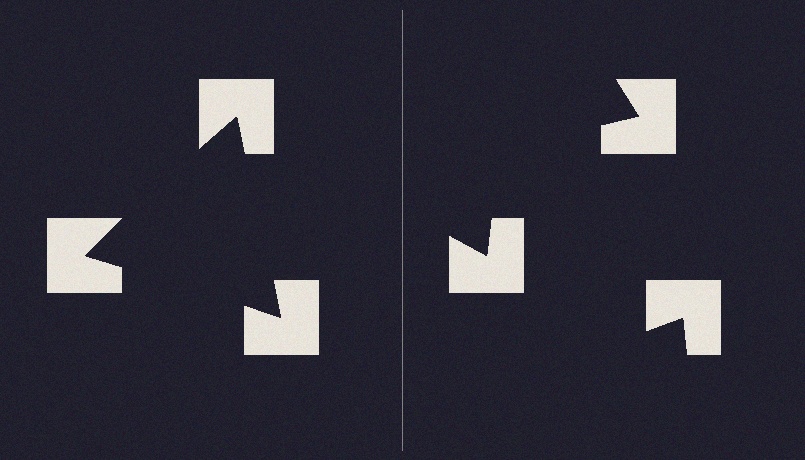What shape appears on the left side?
An illusory triangle.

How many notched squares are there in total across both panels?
6 — 3 on each side.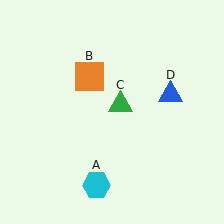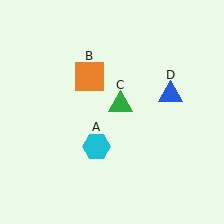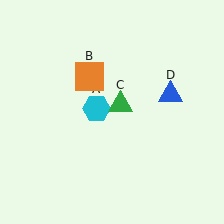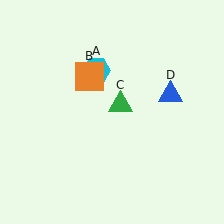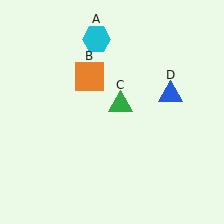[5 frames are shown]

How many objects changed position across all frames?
1 object changed position: cyan hexagon (object A).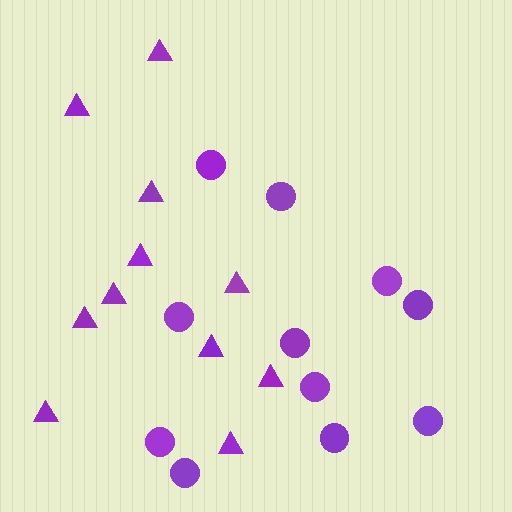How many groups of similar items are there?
There are 2 groups: one group of triangles (11) and one group of circles (11).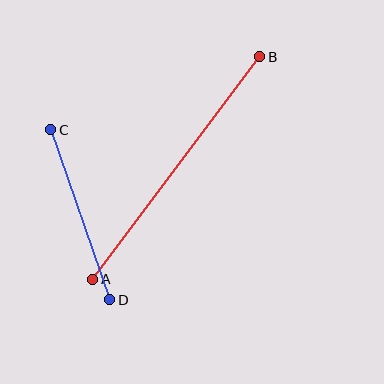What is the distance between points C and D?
The distance is approximately 180 pixels.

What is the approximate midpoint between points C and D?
The midpoint is at approximately (80, 215) pixels.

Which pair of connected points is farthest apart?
Points A and B are farthest apart.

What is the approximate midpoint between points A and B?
The midpoint is at approximately (176, 168) pixels.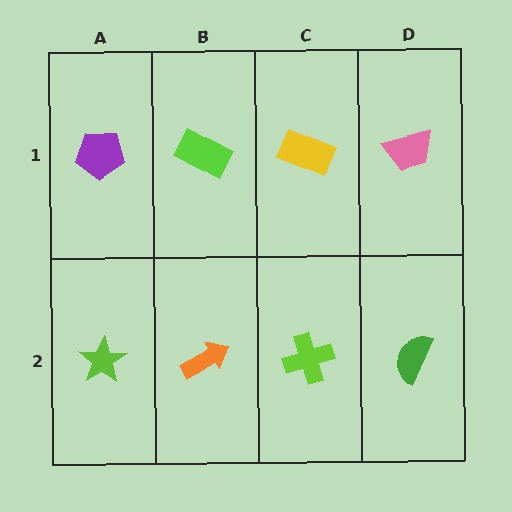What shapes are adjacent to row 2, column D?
A pink trapezoid (row 1, column D), a lime cross (row 2, column C).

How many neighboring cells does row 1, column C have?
3.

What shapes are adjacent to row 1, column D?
A green semicircle (row 2, column D), a yellow rectangle (row 1, column C).